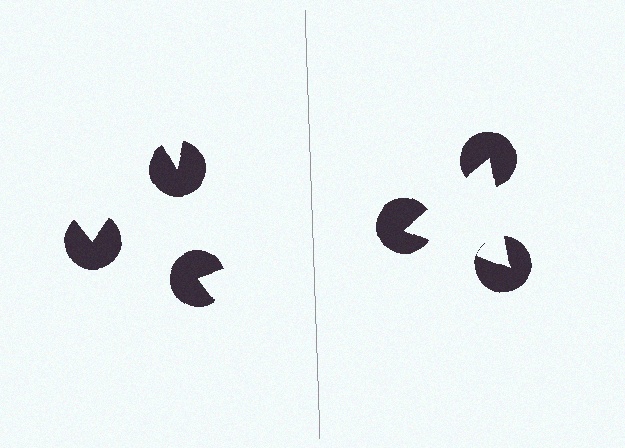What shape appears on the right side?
An illusory triangle.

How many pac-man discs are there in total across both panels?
6 — 3 on each side.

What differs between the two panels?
The pac-man discs are positioned identically on both sides; only the wedge orientations differ. On the right they align to a triangle; on the left they are misaligned.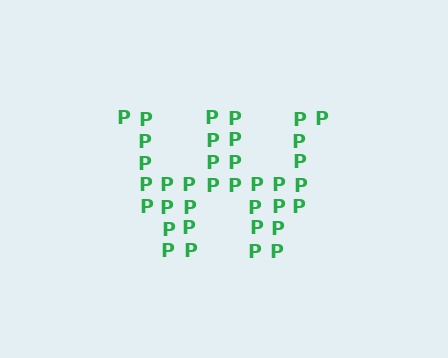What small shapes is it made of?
It is made of small letter P's.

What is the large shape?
The large shape is the letter W.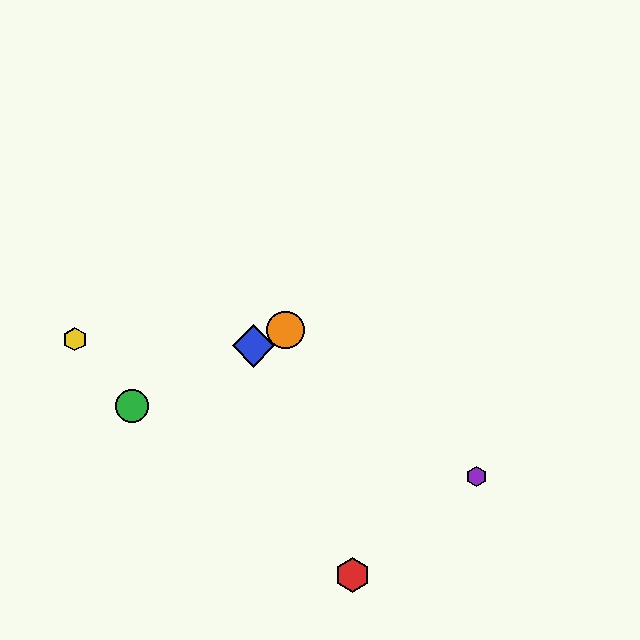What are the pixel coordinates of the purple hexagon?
The purple hexagon is at (476, 477).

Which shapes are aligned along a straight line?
The blue diamond, the green circle, the orange circle are aligned along a straight line.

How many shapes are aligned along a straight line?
3 shapes (the blue diamond, the green circle, the orange circle) are aligned along a straight line.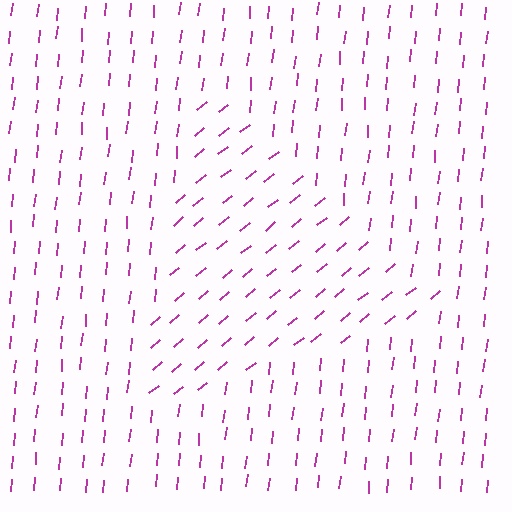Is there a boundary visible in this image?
Yes, there is a texture boundary formed by a change in line orientation.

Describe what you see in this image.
The image is filled with small magenta line segments. A triangle region in the image has lines oriented differently from the surrounding lines, creating a visible texture boundary.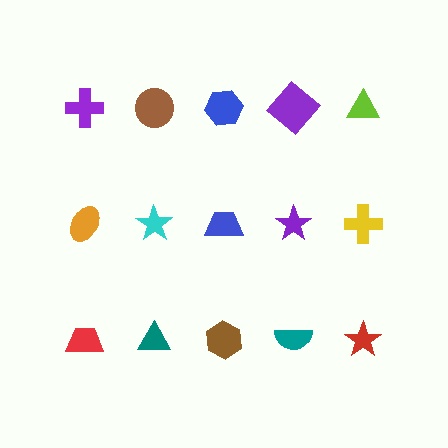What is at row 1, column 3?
A blue hexagon.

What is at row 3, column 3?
A brown hexagon.